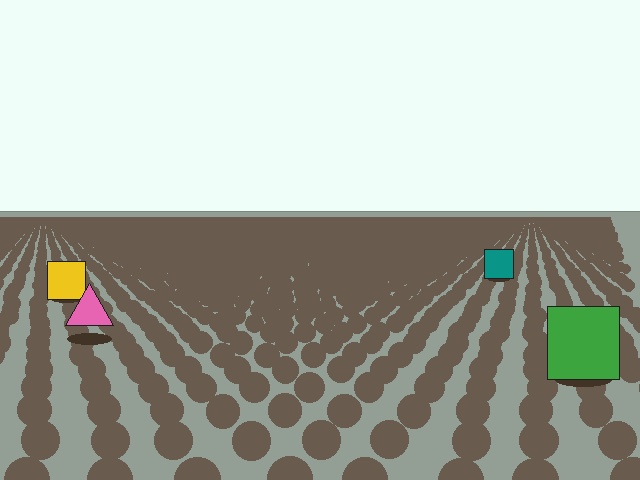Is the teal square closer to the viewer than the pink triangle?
No. The pink triangle is closer — you can tell from the texture gradient: the ground texture is coarser near it.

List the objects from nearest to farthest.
From nearest to farthest: the green square, the pink triangle, the yellow square, the teal square.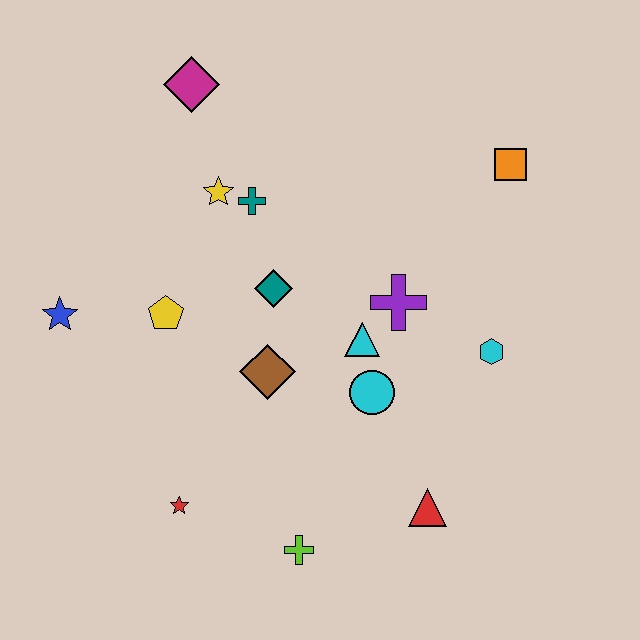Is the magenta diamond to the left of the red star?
No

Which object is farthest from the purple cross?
The blue star is farthest from the purple cross.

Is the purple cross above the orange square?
No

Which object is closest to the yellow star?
The teal cross is closest to the yellow star.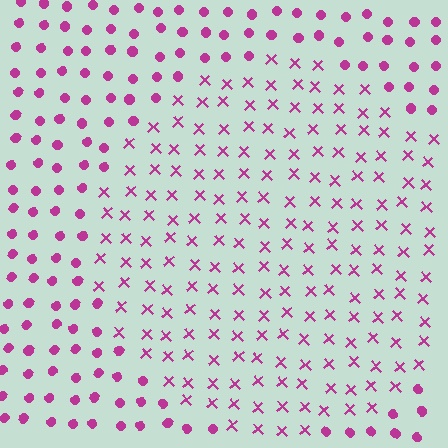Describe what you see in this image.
The image is filled with small magenta elements arranged in a uniform grid. A circle-shaped region contains X marks, while the surrounding area contains circles. The boundary is defined purely by the change in element shape.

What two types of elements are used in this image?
The image uses X marks inside the circle region and circles outside it.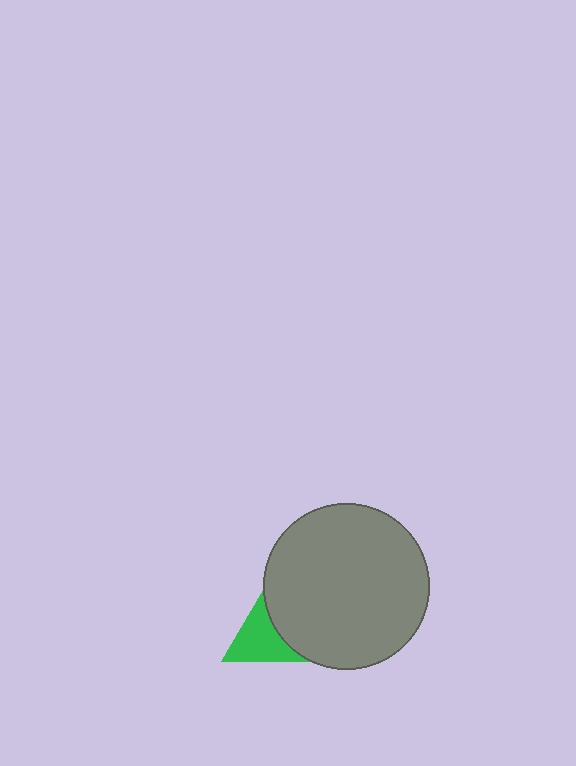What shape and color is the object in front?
The object in front is a gray circle.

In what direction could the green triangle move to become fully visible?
The green triangle could move left. That would shift it out from behind the gray circle entirely.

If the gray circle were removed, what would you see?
You would see the complete green triangle.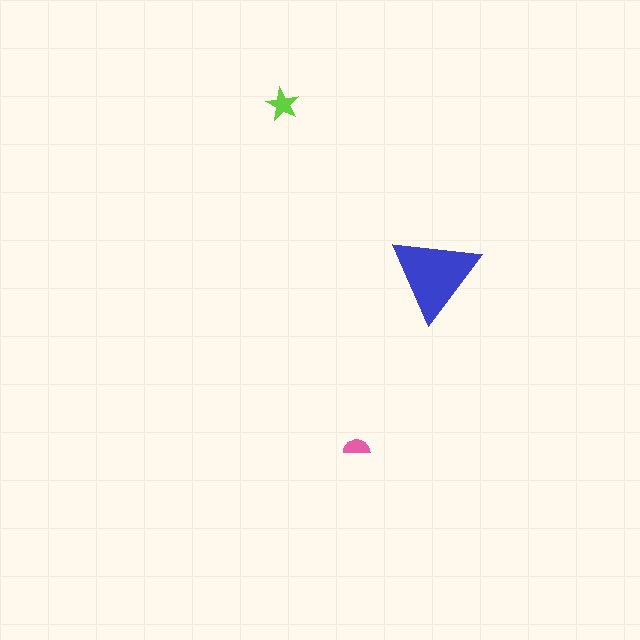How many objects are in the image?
There are 3 objects in the image.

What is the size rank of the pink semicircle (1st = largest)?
3rd.